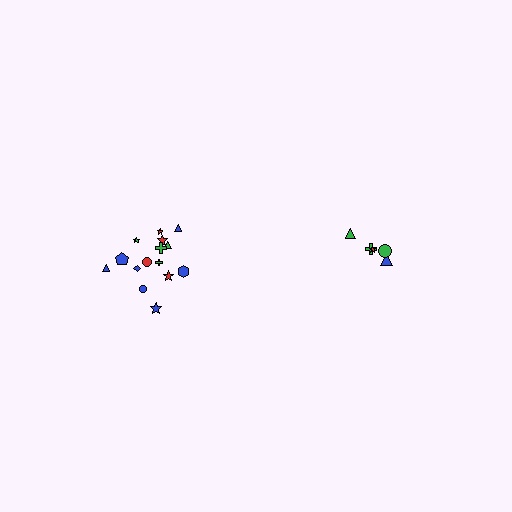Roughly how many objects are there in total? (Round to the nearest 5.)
Roughly 20 objects in total.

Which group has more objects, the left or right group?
The left group.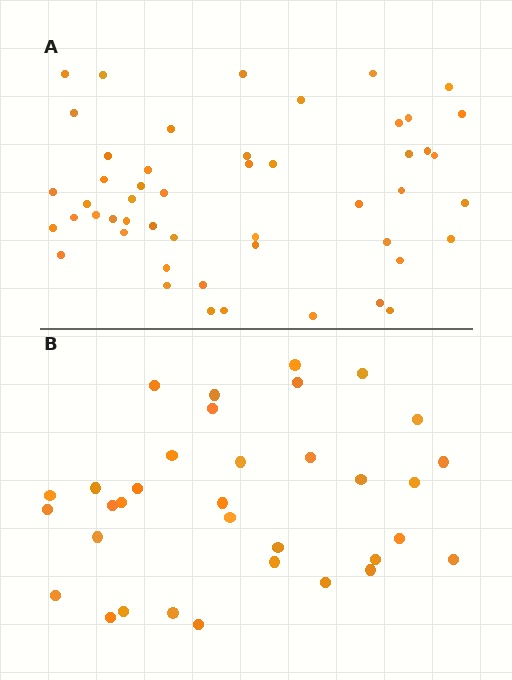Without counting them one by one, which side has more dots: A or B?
Region A (the top region) has more dots.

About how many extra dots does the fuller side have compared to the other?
Region A has approximately 15 more dots than region B.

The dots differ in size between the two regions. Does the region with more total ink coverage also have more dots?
No. Region B has more total ink coverage because its dots are larger, but region A actually contains more individual dots. Total area can be misleading — the number of items is what matters here.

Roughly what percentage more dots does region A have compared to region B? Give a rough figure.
About 45% more.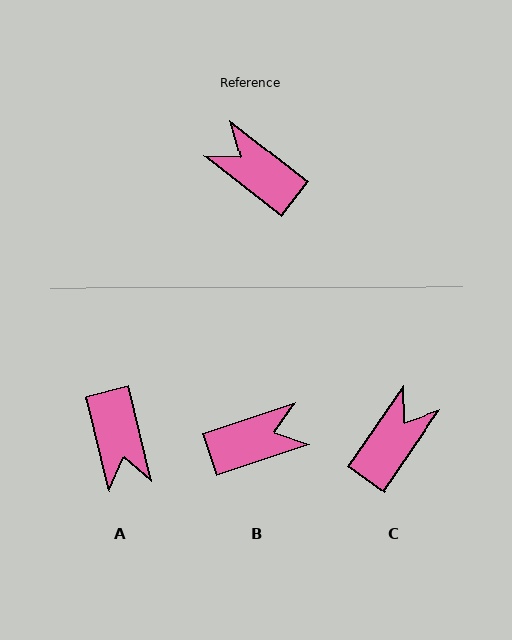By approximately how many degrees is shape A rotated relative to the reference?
Approximately 141 degrees counter-clockwise.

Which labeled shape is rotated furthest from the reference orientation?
A, about 141 degrees away.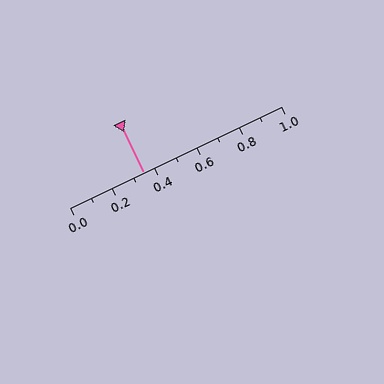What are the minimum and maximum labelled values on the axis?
The axis runs from 0.0 to 1.0.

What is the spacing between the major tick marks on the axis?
The major ticks are spaced 0.2 apart.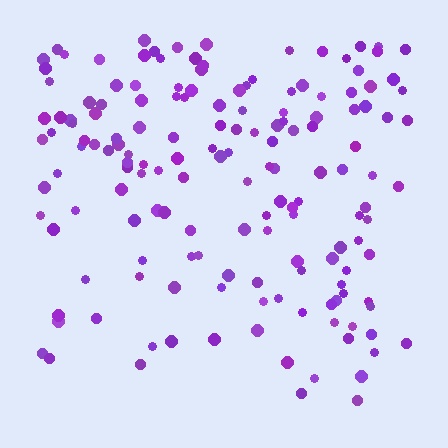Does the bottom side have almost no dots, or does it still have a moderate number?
Still a moderate number, just noticeably fewer than the top.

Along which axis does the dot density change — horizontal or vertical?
Vertical.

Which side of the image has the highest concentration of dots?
The top.